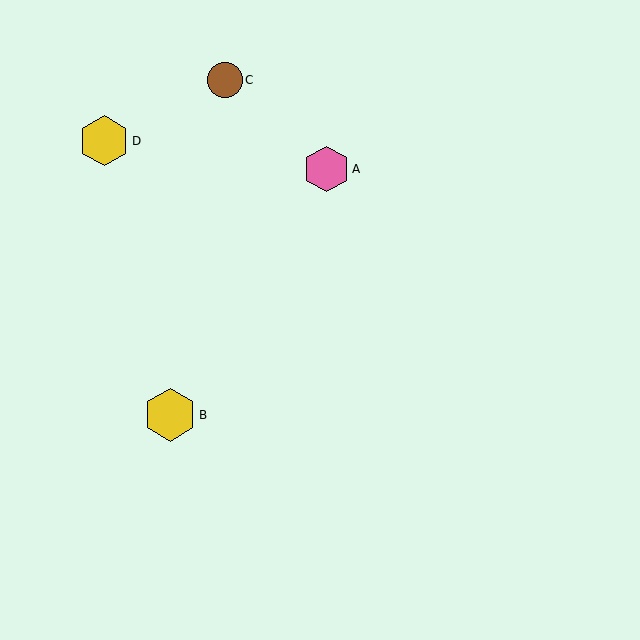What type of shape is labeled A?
Shape A is a pink hexagon.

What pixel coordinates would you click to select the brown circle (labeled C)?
Click at (225, 80) to select the brown circle C.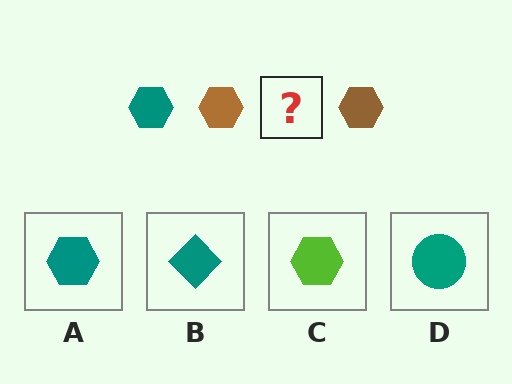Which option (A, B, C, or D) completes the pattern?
A.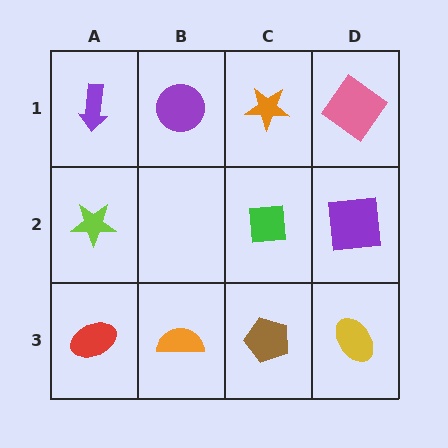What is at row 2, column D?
A purple square.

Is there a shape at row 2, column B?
No, that cell is empty.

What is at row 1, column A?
A purple arrow.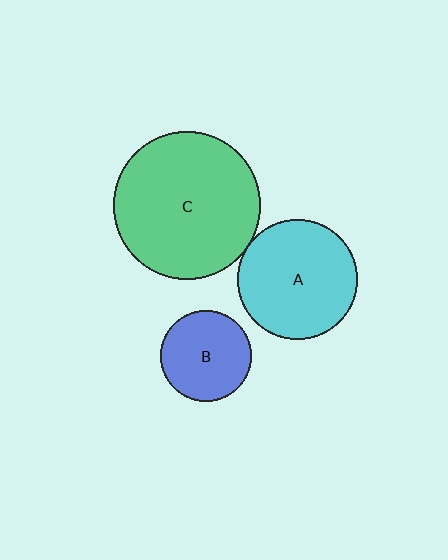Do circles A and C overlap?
Yes.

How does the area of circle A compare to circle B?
Approximately 1.7 times.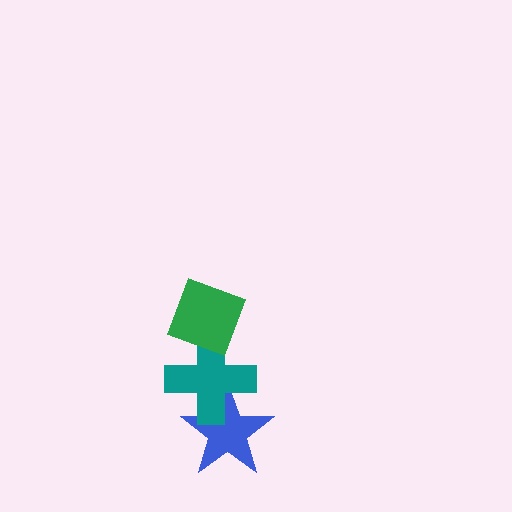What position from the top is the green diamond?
The green diamond is 1st from the top.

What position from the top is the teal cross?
The teal cross is 2nd from the top.